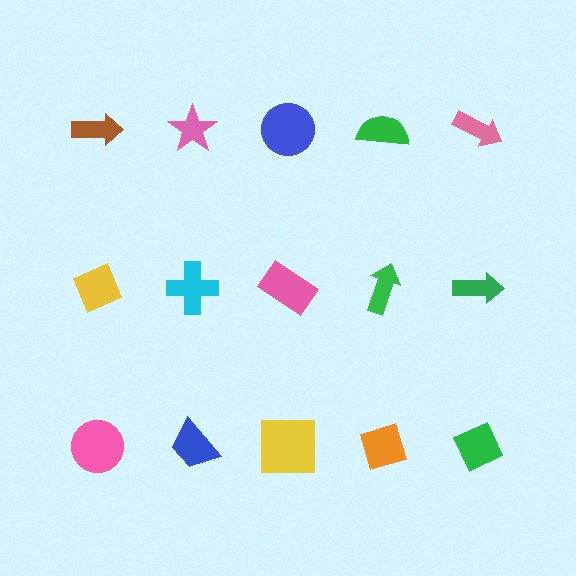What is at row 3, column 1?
A pink circle.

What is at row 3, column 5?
A green diamond.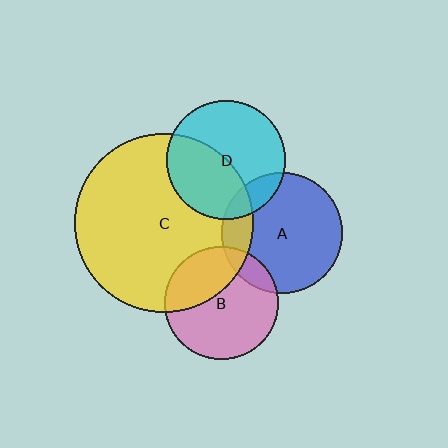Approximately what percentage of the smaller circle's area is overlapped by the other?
Approximately 35%.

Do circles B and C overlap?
Yes.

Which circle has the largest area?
Circle C (yellow).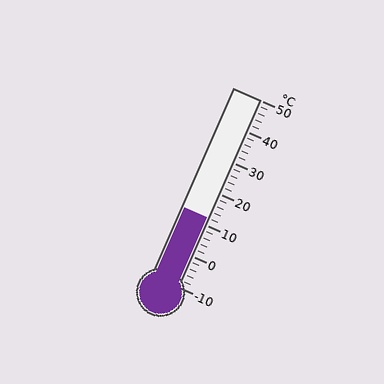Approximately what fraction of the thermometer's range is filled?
The thermometer is filled to approximately 35% of its range.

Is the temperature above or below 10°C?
The temperature is above 10°C.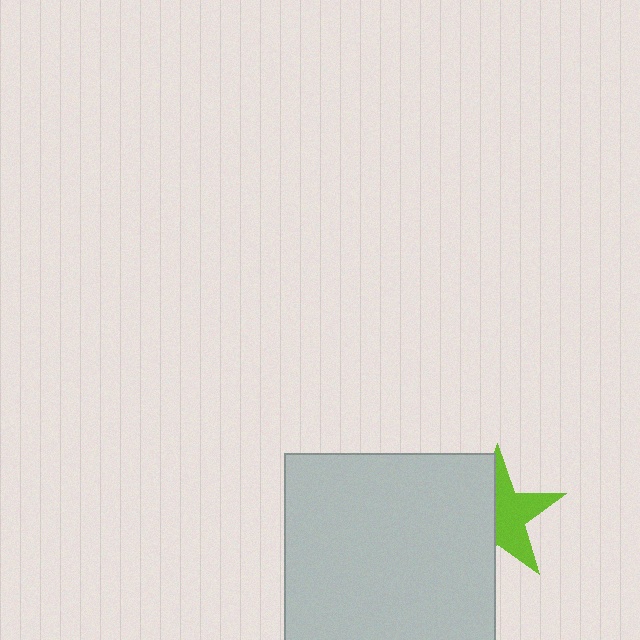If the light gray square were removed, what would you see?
You would see the complete lime star.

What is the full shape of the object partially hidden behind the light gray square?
The partially hidden object is a lime star.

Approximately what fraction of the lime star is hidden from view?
Roughly 47% of the lime star is hidden behind the light gray square.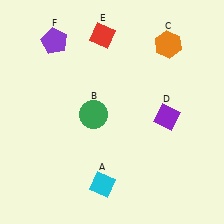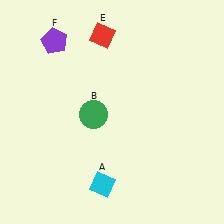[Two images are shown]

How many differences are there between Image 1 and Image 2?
There are 2 differences between the two images.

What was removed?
The orange hexagon (C), the purple diamond (D) were removed in Image 2.